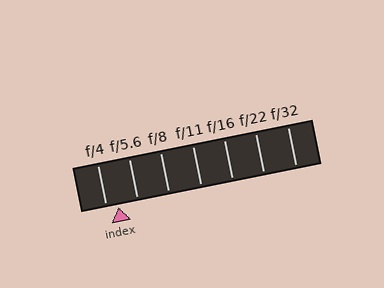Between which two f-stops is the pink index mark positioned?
The index mark is between f/4 and f/5.6.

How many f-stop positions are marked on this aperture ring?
There are 7 f-stop positions marked.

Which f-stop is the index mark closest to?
The index mark is closest to f/4.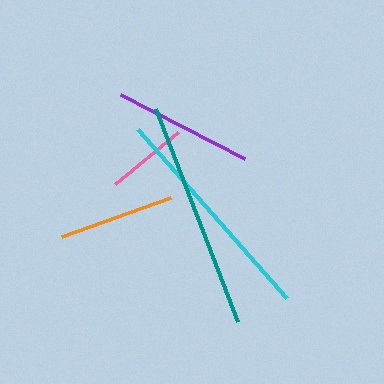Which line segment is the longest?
The teal line is the longest at approximately 228 pixels.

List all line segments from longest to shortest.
From longest to shortest: teal, cyan, purple, orange, pink.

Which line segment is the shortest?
The pink line is the shortest at approximately 82 pixels.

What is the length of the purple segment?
The purple segment is approximately 140 pixels long.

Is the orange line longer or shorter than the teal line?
The teal line is longer than the orange line.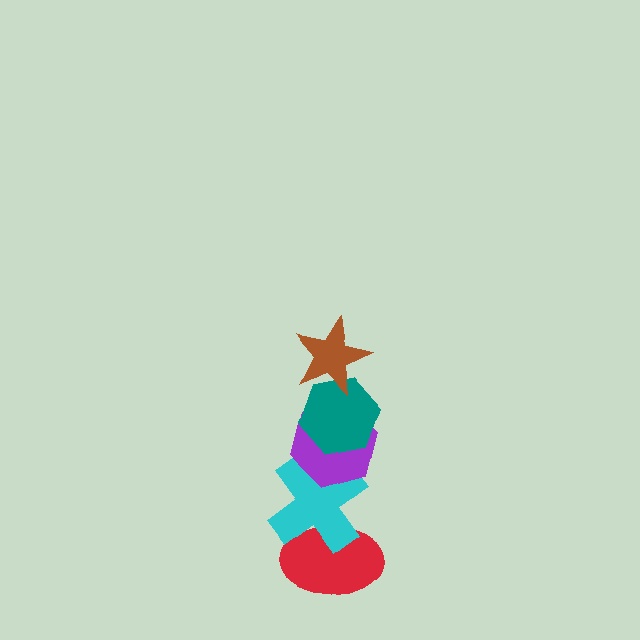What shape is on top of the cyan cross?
The purple hexagon is on top of the cyan cross.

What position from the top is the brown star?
The brown star is 1st from the top.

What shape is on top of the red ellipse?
The cyan cross is on top of the red ellipse.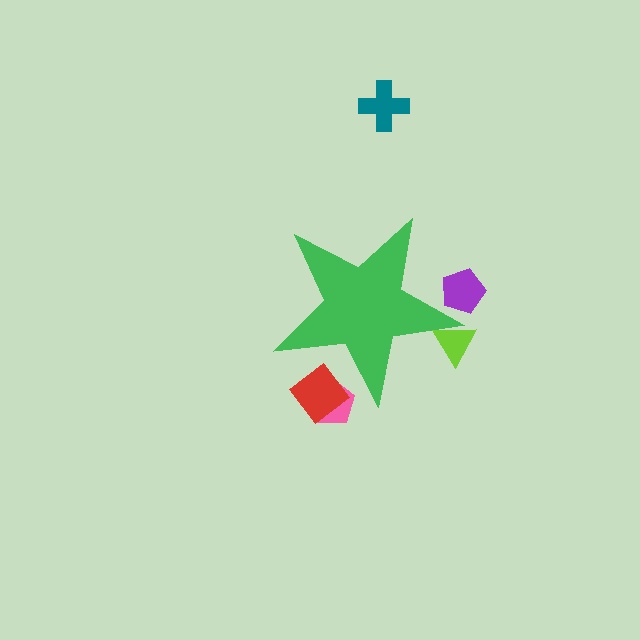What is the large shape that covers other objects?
A green star.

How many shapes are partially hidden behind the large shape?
4 shapes are partially hidden.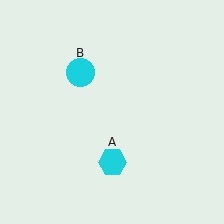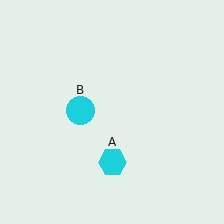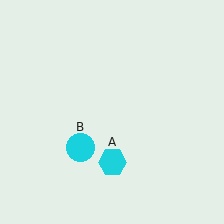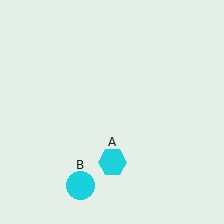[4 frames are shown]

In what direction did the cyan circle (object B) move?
The cyan circle (object B) moved down.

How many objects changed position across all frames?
1 object changed position: cyan circle (object B).